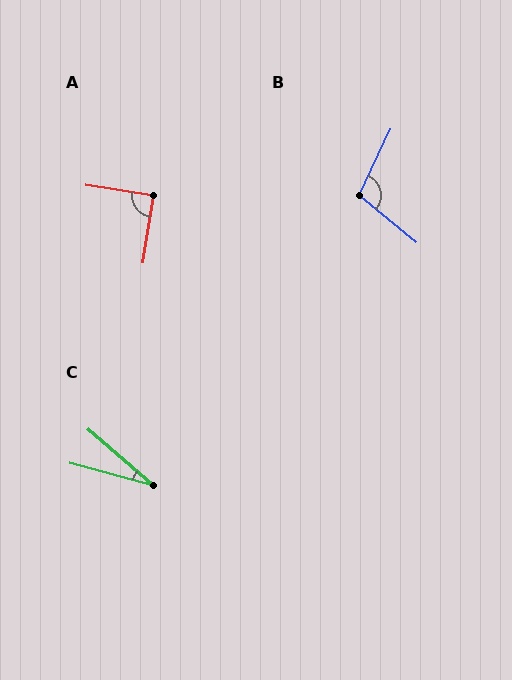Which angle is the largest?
B, at approximately 104 degrees.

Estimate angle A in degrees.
Approximately 91 degrees.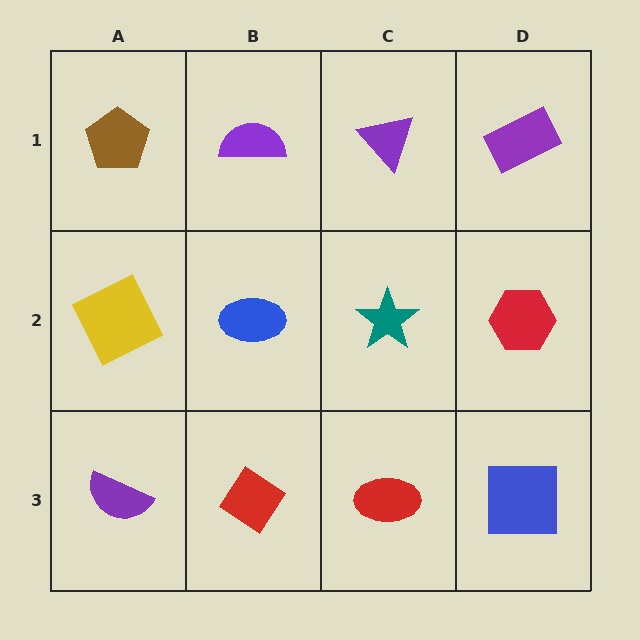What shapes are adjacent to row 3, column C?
A teal star (row 2, column C), a red diamond (row 3, column B), a blue square (row 3, column D).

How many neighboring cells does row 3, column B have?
3.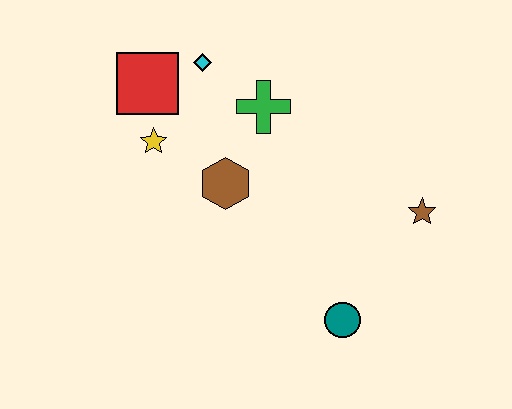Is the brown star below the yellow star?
Yes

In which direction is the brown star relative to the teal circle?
The brown star is above the teal circle.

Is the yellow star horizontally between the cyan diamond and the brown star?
No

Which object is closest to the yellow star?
The red square is closest to the yellow star.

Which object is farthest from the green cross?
The teal circle is farthest from the green cross.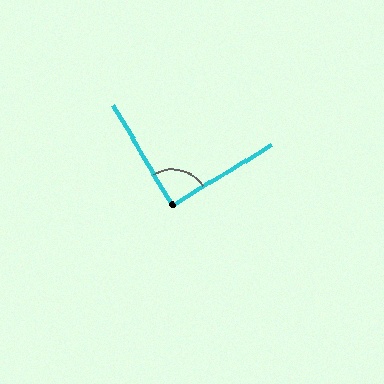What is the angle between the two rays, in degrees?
Approximately 89 degrees.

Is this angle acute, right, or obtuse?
It is approximately a right angle.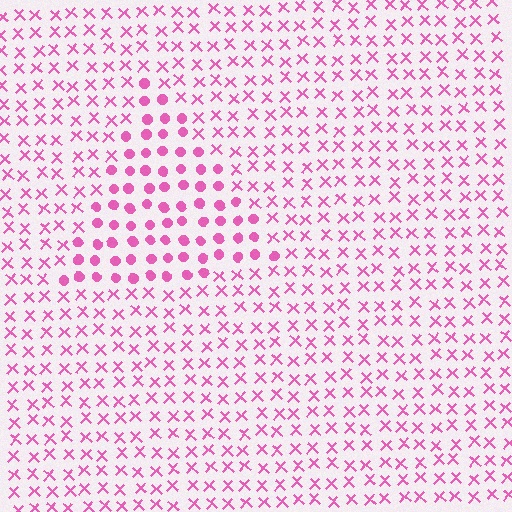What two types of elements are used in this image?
The image uses circles inside the triangle region and X marks outside it.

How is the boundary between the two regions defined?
The boundary is defined by a change in element shape: circles inside vs. X marks outside. All elements share the same color and spacing.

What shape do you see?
I see a triangle.